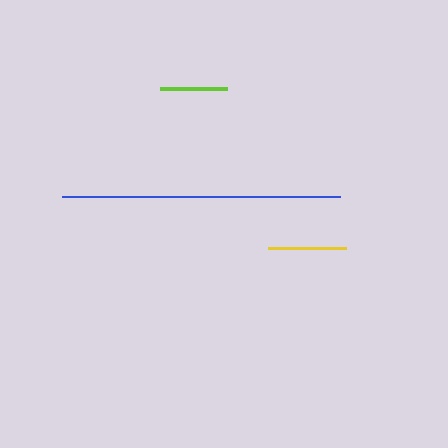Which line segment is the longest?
The blue line is the longest at approximately 278 pixels.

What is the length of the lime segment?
The lime segment is approximately 67 pixels long.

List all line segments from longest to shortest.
From longest to shortest: blue, yellow, lime.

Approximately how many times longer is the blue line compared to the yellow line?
The blue line is approximately 3.5 times the length of the yellow line.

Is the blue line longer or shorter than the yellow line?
The blue line is longer than the yellow line.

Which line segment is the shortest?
The lime line is the shortest at approximately 67 pixels.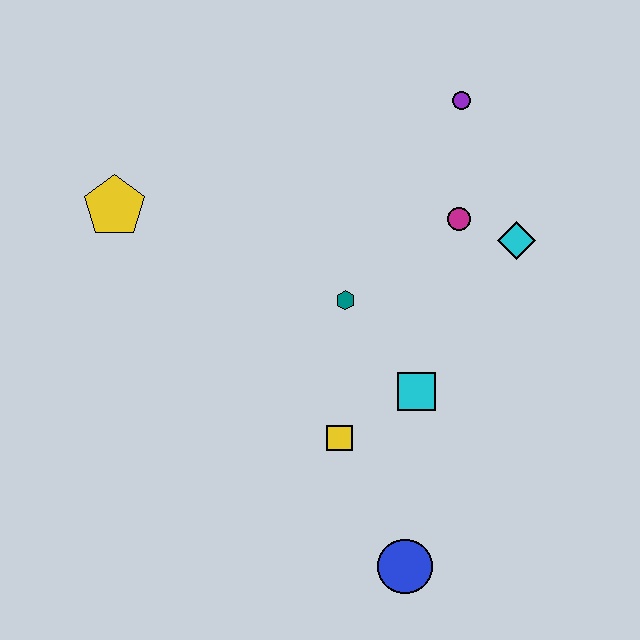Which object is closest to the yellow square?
The cyan square is closest to the yellow square.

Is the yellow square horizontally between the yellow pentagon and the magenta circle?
Yes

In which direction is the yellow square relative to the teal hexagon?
The yellow square is below the teal hexagon.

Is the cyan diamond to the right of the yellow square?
Yes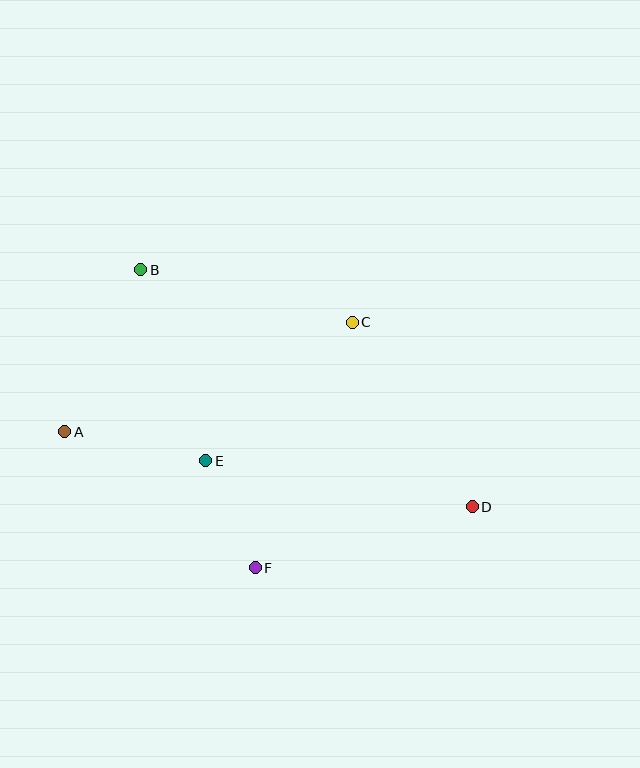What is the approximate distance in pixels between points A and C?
The distance between A and C is approximately 307 pixels.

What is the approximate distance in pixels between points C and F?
The distance between C and F is approximately 264 pixels.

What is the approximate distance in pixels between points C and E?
The distance between C and E is approximately 201 pixels.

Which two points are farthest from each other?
Points A and D are farthest from each other.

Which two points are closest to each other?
Points E and F are closest to each other.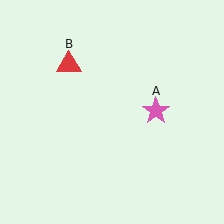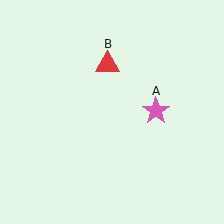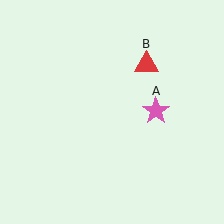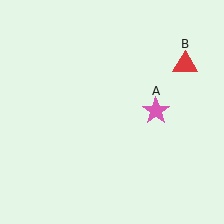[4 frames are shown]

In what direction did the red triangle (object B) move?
The red triangle (object B) moved right.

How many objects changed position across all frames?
1 object changed position: red triangle (object B).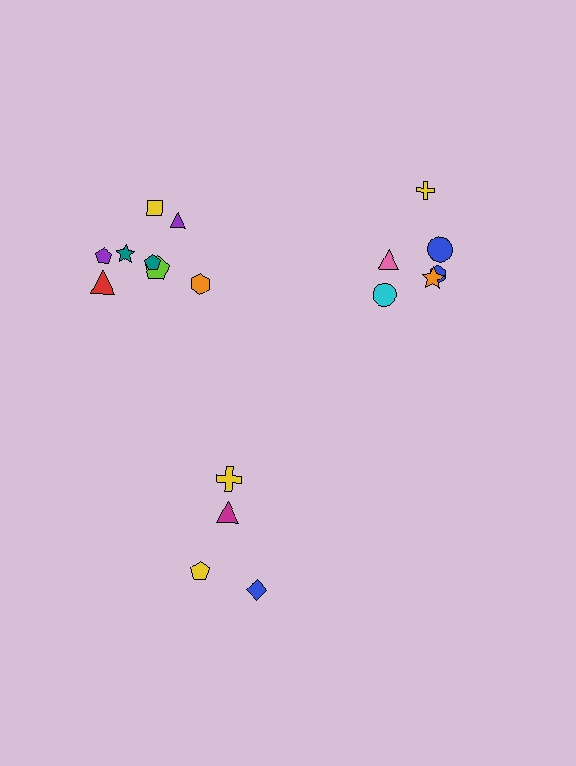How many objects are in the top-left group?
There are 8 objects.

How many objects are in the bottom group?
There are 4 objects.